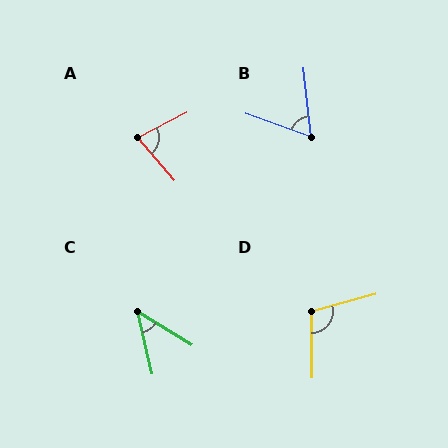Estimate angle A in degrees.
Approximately 77 degrees.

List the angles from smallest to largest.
C (46°), B (64°), A (77°), D (104°).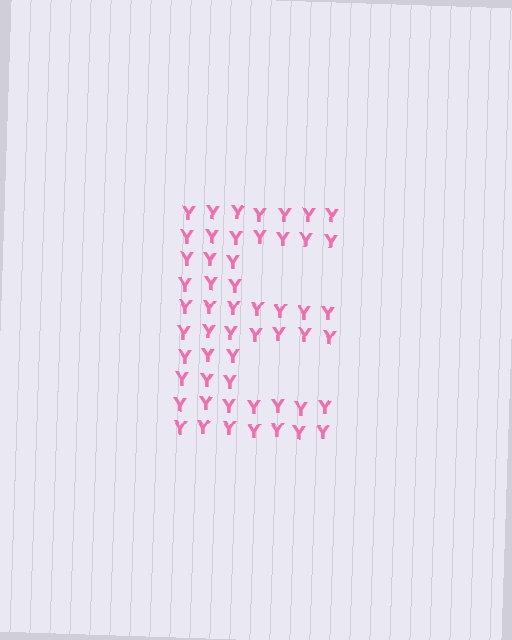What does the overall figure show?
The overall figure shows the letter E.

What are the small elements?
The small elements are letter Y's.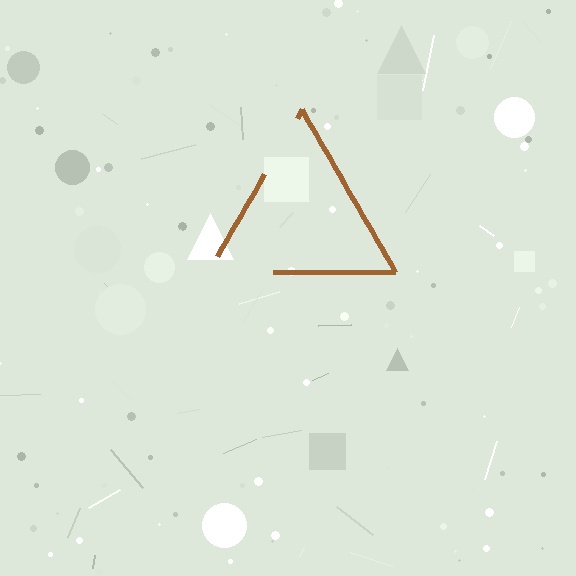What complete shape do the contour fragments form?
The contour fragments form a triangle.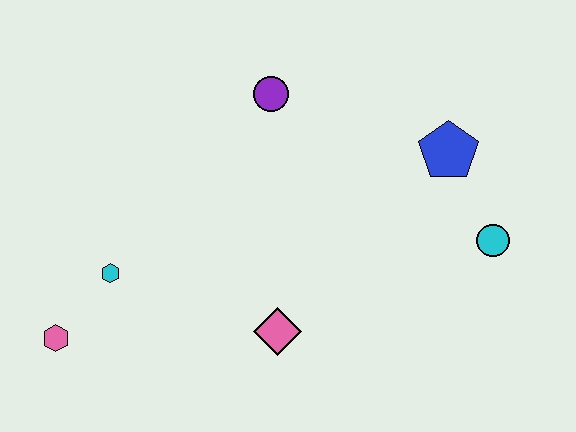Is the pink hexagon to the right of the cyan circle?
No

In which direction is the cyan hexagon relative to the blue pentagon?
The cyan hexagon is to the left of the blue pentagon.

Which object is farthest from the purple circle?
The pink hexagon is farthest from the purple circle.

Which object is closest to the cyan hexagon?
The pink hexagon is closest to the cyan hexagon.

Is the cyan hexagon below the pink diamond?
No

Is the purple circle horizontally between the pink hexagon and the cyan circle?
Yes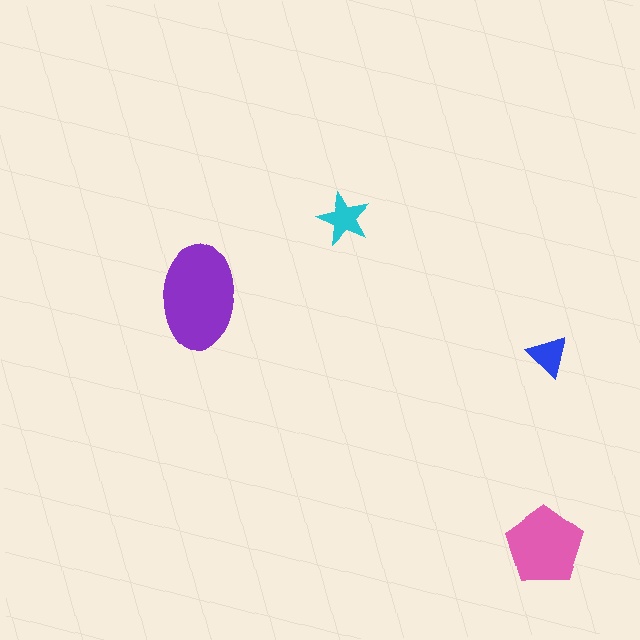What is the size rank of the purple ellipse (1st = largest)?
1st.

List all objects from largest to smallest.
The purple ellipse, the pink pentagon, the cyan star, the blue triangle.